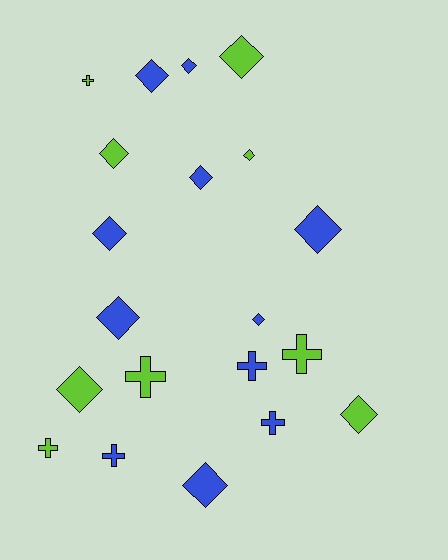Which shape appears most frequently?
Diamond, with 13 objects.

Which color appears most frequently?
Blue, with 11 objects.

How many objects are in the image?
There are 20 objects.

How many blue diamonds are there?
There are 8 blue diamonds.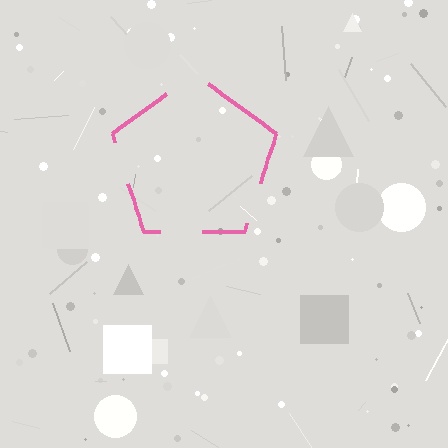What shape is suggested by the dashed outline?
The dashed outline suggests a pentagon.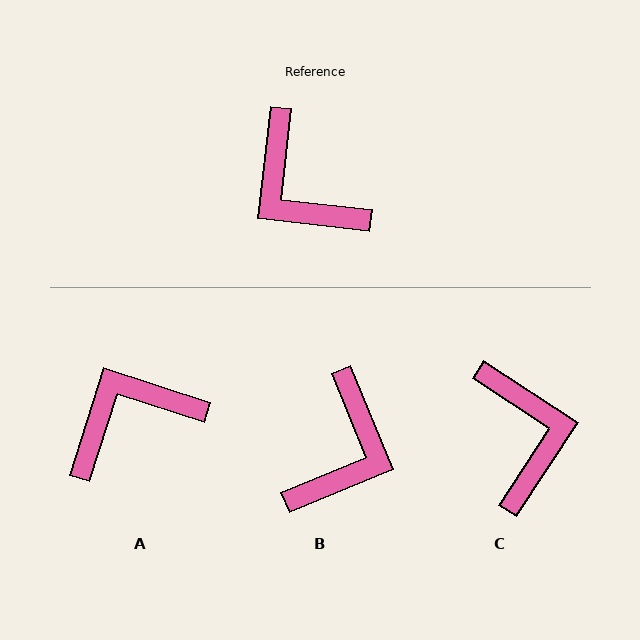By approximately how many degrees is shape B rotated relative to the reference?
Approximately 119 degrees counter-clockwise.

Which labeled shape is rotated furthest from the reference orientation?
C, about 153 degrees away.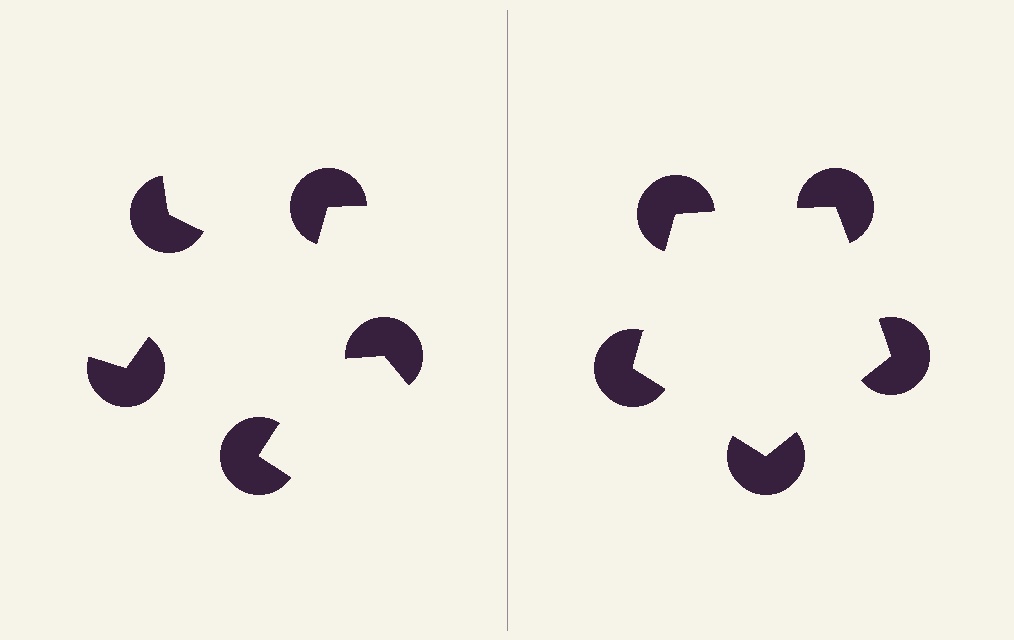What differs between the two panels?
The pac-man discs are positioned identically on both sides; only the wedge orientations differ. On the right they align to a pentagon; on the left they are misaligned.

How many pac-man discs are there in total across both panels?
10 — 5 on each side.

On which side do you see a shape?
An illusory pentagon appears on the right side. On the left side the wedge cuts are rotated, so no coherent shape forms.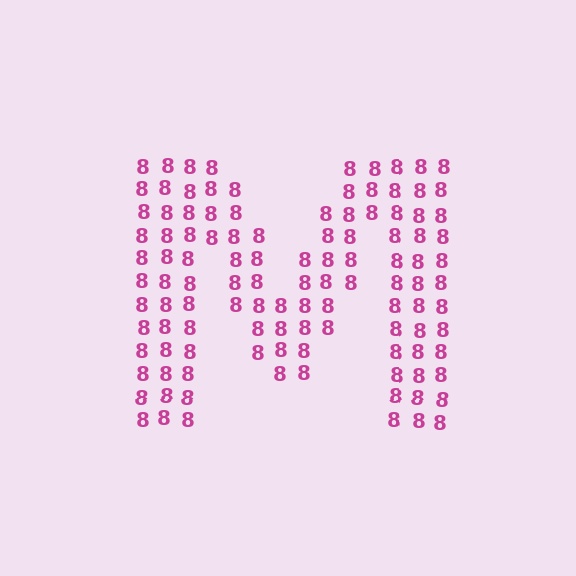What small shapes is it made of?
It is made of small digit 8's.